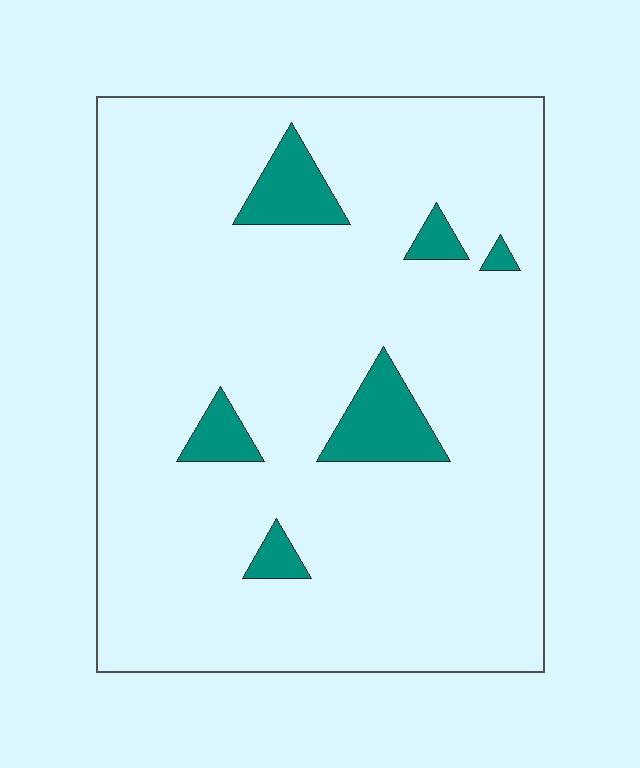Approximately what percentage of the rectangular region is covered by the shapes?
Approximately 10%.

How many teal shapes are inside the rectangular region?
6.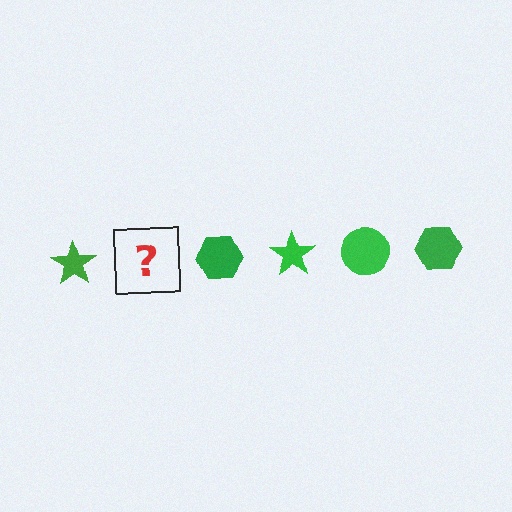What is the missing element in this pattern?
The missing element is a green circle.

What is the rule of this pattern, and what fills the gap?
The rule is that the pattern cycles through star, circle, hexagon shapes in green. The gap should be filled with a green circle.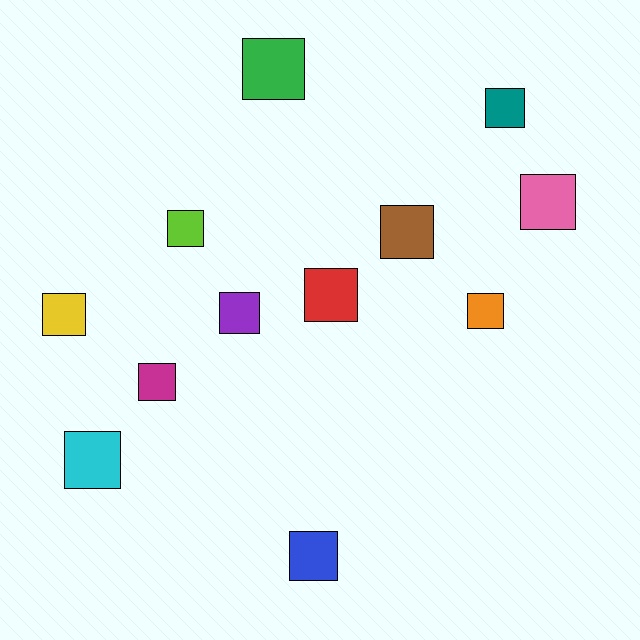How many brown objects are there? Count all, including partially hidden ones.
There is 1 brown object.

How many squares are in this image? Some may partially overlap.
There are 12 squares.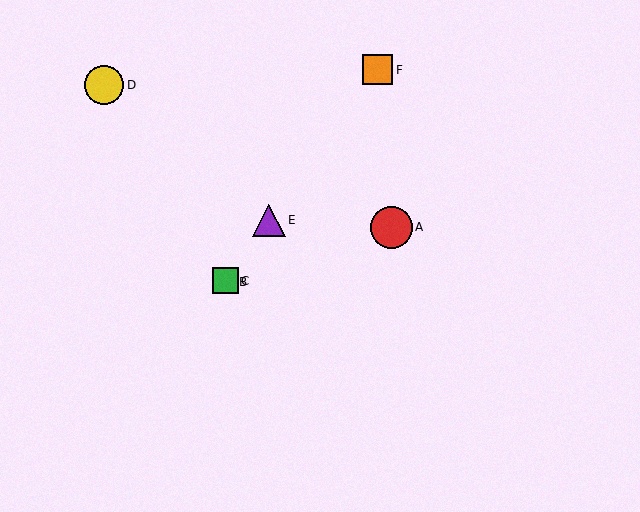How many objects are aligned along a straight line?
4 objects (B, C, E, F) are aligned along a straight line.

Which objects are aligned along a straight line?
Objects B, C, E, F are aligned along a straight line.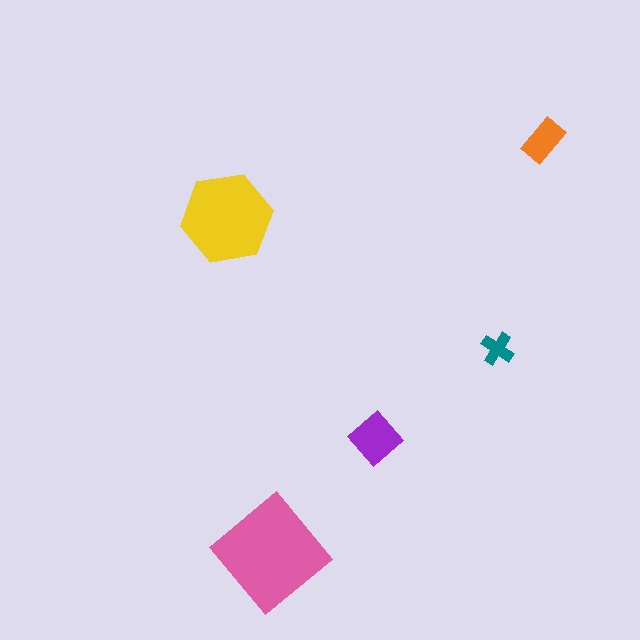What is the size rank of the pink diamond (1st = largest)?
1st.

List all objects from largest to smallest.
The pink diamond, the yellow hexagon, the purple diamond, the orange rectangle, the teal cross.